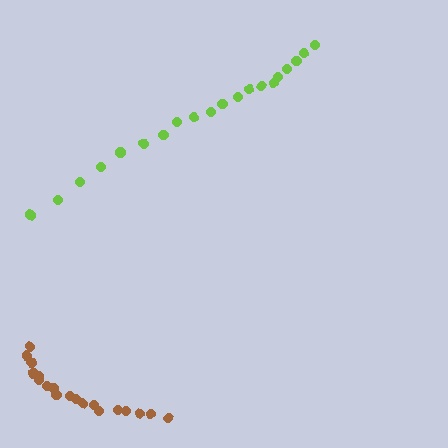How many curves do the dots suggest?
There are 2 distinct paths.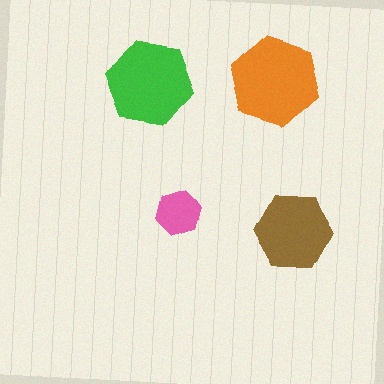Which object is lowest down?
The brown hexagon is bottommost.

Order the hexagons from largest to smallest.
the orange one, the green one, the brown one, the pink one.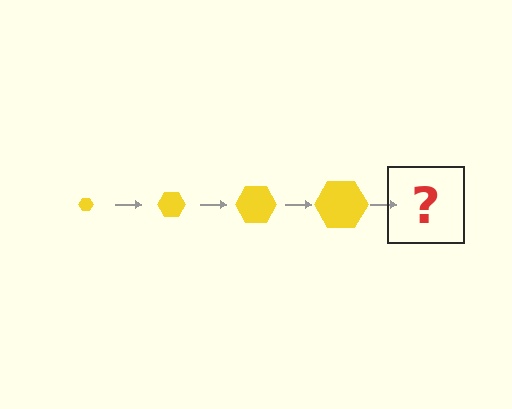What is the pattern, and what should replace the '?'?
The pattern is that the hexagon gets progressively larger each step. The '?' should be a yellow hexagon, larger than the previous one.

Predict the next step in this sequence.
The next step is a yellow hexagon, larger than the previous one.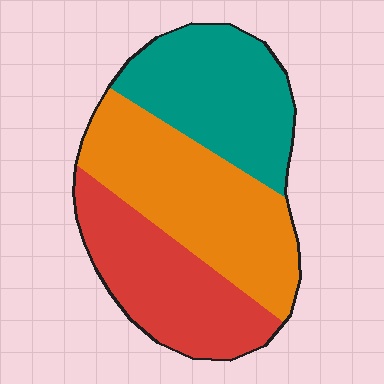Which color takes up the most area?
Orange, at roughly 40%.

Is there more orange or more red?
Orange.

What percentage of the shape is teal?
Teal covers about 30% of the shape.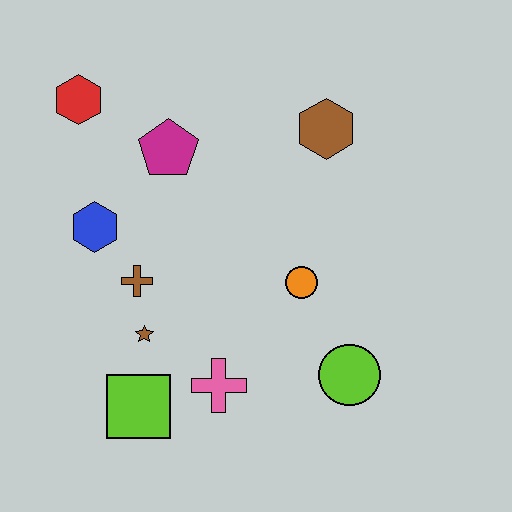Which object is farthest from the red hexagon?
The lime circle is farthest from the red hexagon.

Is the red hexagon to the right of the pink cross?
No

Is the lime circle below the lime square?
No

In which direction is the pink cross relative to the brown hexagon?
The pink cross is below the brown hexagon.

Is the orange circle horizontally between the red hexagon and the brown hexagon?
Yes